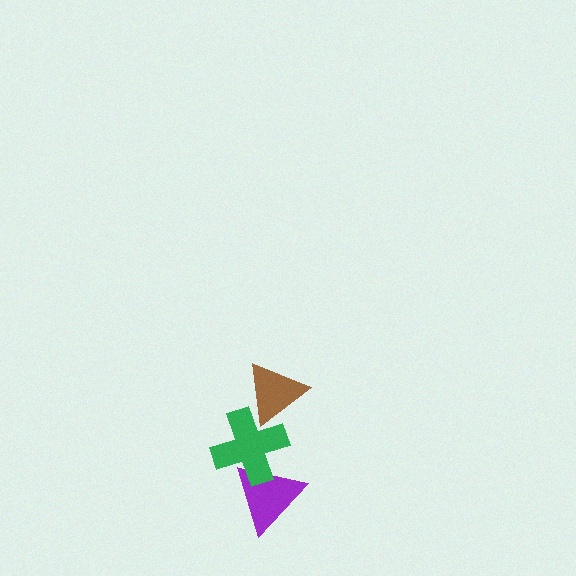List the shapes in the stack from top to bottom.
From top to bottom: the brown triangle, the green cross, the purple triangle.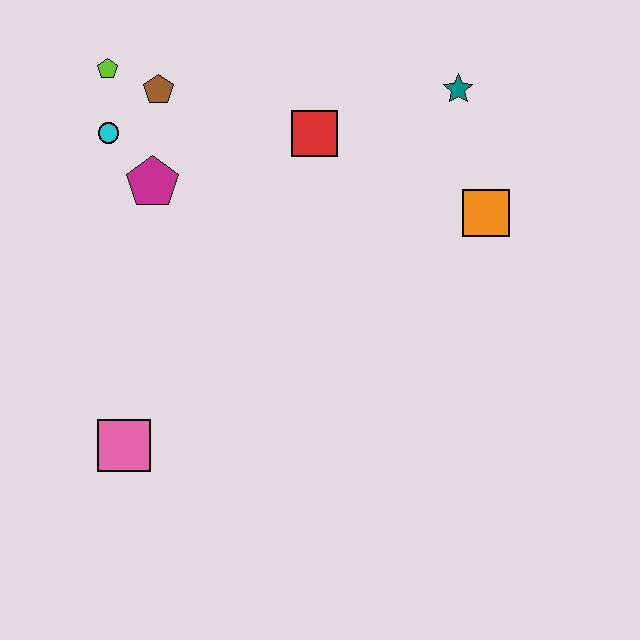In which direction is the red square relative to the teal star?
The red square is to the left of the teal star.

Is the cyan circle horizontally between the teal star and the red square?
No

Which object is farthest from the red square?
The pink square is farthest from the red square.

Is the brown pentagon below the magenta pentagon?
No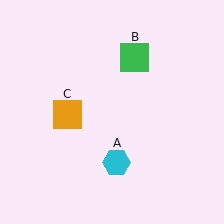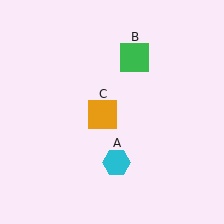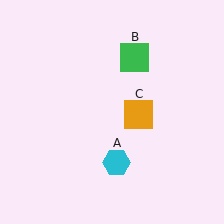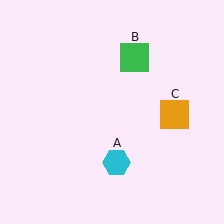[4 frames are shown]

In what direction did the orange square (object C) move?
The orange square (object C) moved right.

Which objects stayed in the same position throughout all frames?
Cyan hexagon (object A) and green square (object B) remained stationary.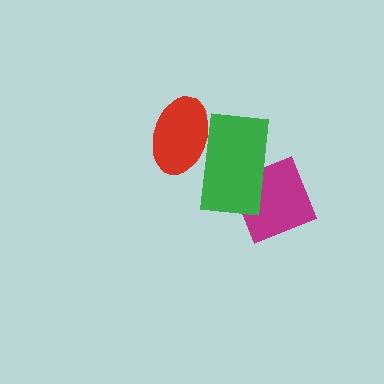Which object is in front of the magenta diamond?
The green rectangle is in front of the magenta diamond.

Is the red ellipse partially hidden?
No, no other shape covers it.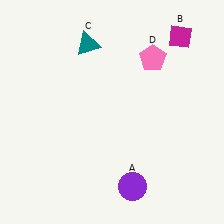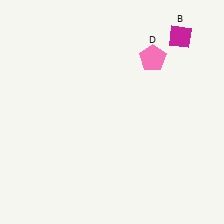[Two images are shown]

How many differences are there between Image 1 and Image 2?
There are 2 differences between the two images.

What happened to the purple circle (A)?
The purple circle (A) was removed in Image 2. It was in the bottom-right area of Image 1.